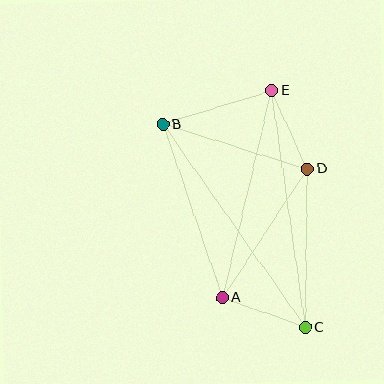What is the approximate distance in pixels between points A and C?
The distance between A and C is approximately 88 pixels.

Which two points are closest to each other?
Points D and E are closest to each other.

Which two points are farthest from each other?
Points B and C are farthest from each other.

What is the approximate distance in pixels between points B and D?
The distance between B and D is approximately 151 pixels.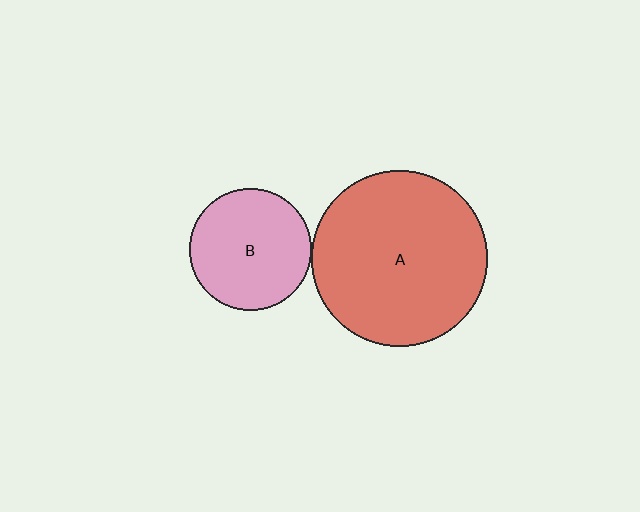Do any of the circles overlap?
No, none of the circles overlap.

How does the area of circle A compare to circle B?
Approximately 2.1 times.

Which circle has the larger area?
Circle A (red).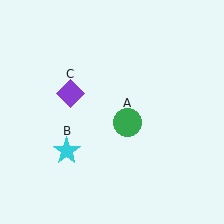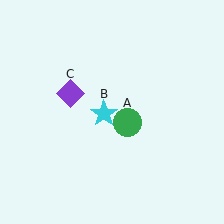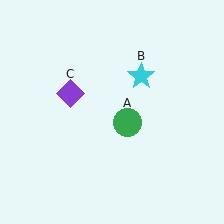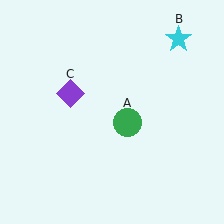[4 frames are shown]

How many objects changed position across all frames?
1 object changed position: cyan star (object B).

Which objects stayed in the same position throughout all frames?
Green circle (object A) and purple diamond (object C) remained stationary.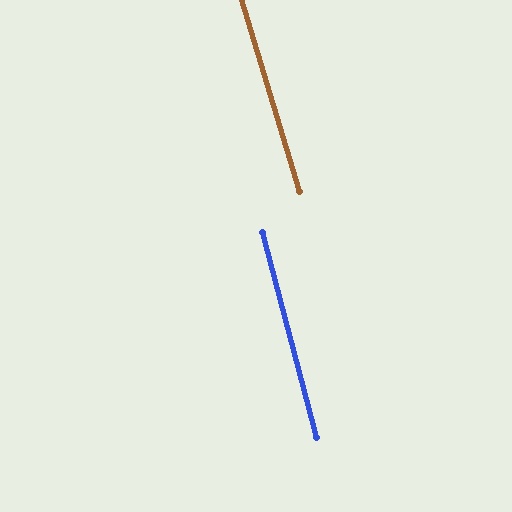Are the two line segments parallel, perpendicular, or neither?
Parallel — their directions differ by only 1.7°.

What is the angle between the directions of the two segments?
Approximately 2 degrees.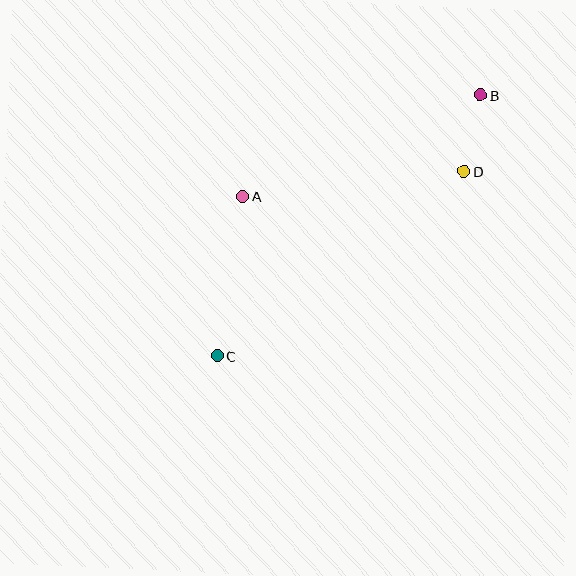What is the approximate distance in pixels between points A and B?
The distance between A and B is approximately 258 pixels.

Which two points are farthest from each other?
Points B and C are farthest from each other.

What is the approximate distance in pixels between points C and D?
The distance between C and D is approximately 308 pixels.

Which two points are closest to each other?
Points B and D are closest to each other.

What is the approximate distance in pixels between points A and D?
The distance between A and D is approximately 223 pixels.